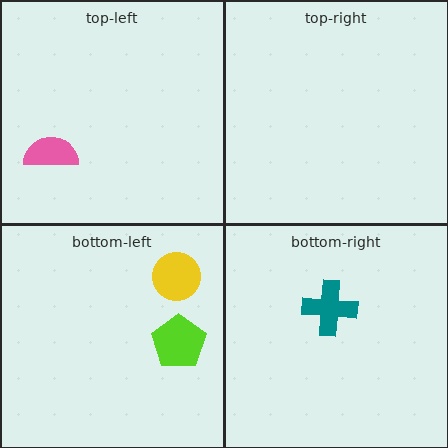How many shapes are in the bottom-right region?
1.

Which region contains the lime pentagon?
The bottom-left region.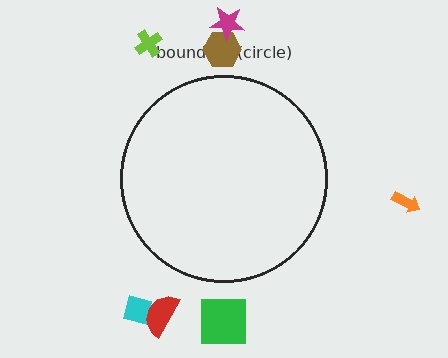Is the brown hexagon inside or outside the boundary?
Outside.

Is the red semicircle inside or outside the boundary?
Outside.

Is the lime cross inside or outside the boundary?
Outside.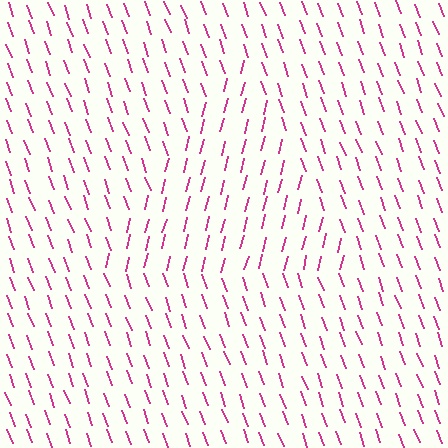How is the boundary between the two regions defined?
The boundary is defined purely by a change in line orientation (approximately 34 degrees difference). All lines are the same color and thickness.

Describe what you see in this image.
The image is filled with small magenta line segments. A triangle region in the image has lines oriented differently from the surrounding lines, creating a visible texture boundary.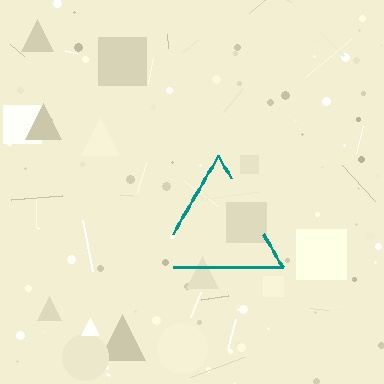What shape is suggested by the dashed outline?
The dashed outline suggests a triangle.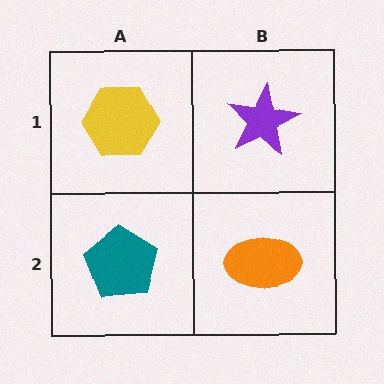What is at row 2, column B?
An orange ellipse.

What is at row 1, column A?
A yellow hexagon.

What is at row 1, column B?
A purple star.